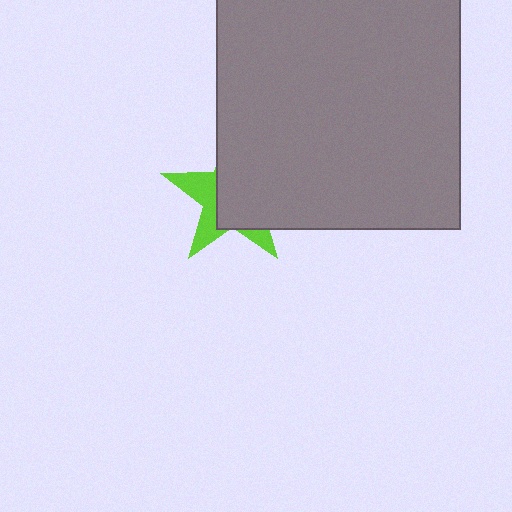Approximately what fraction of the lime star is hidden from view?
Roughly 64% of the lime star is hidden behind the gray rectangle.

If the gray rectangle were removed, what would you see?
You would see the complete lime star.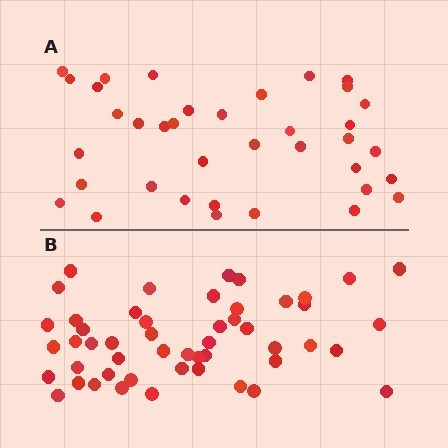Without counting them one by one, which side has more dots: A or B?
Region B (the bottom region) has more dots.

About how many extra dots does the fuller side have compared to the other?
Region B has approximately 15 more dots than region A.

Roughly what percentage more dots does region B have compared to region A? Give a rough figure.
About 35% more.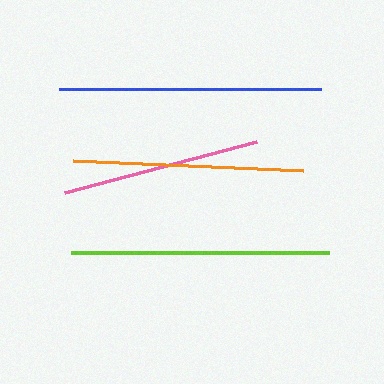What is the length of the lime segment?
The lime segment is approximately 259 pixels long.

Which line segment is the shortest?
The pink line is the shortest at approximately 199 pixels.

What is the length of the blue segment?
The blue segment is approximately 262 pixels long.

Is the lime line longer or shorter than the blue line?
The blue line is longer than the lime line.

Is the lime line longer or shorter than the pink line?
The lime line is longer than the pink line.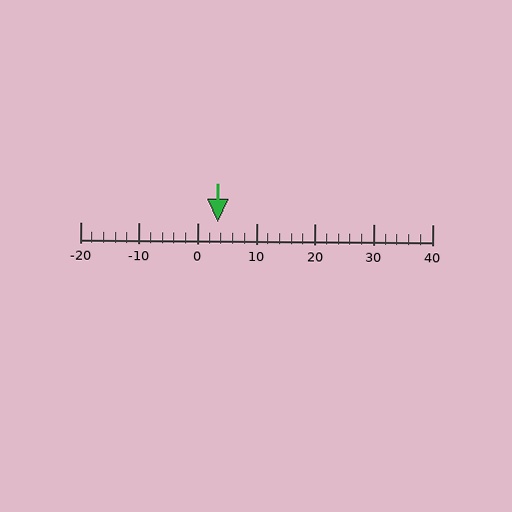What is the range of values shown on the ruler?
The ruler shows values from -20 to 40.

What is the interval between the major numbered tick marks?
The major tick marks are spaced 10 units apart.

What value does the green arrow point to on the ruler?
The green arrow points to approximately 4.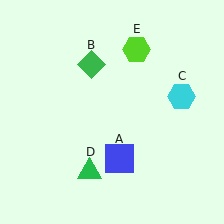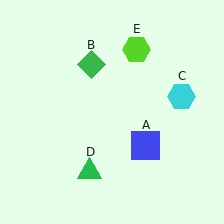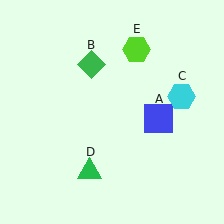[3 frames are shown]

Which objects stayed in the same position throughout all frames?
Green diamond (object B) and cyan hexagon (object C) and green triangle (object D) and lime hexagon (object E) remained stationary.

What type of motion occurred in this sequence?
The blue square (object A) rotated counterclockwise around the center of the scene.